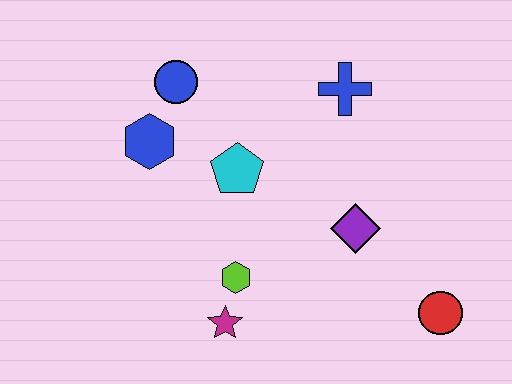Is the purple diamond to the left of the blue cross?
No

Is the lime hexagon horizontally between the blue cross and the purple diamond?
No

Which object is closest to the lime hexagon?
The magenta star is closest to the lime hexagon.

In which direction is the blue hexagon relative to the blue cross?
The blue hexagon is to the left of the blue cross.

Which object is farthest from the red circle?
The blue circle is farthest from the red circle.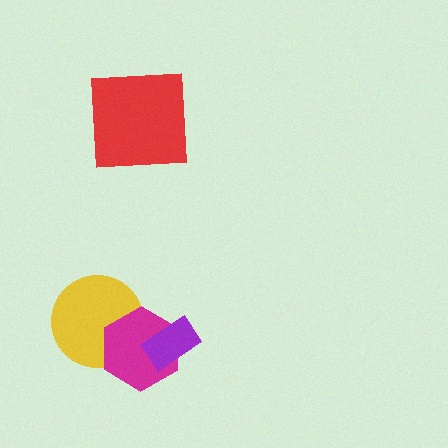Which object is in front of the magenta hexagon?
The purple rectangle is in front of the magenta hexagon.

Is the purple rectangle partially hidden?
No, no other shape covers it.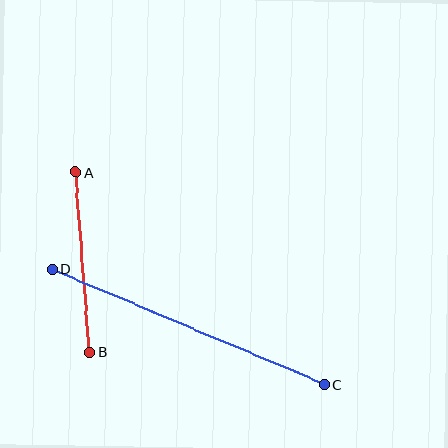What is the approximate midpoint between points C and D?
The midpoint is at approximately (189, 327) pixels.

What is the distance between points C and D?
The distance is approximately 295 pixels.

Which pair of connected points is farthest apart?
Points C and D are farthest apart.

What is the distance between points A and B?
The distance is approximately 180 pixels.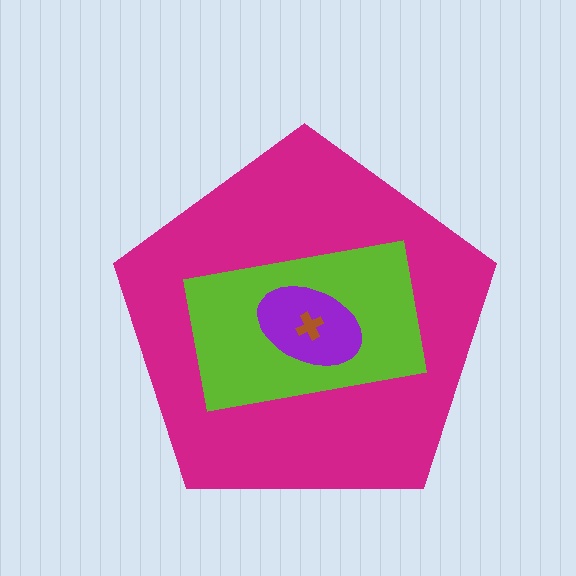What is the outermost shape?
The magenta pentagon.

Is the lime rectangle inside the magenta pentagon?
Yes.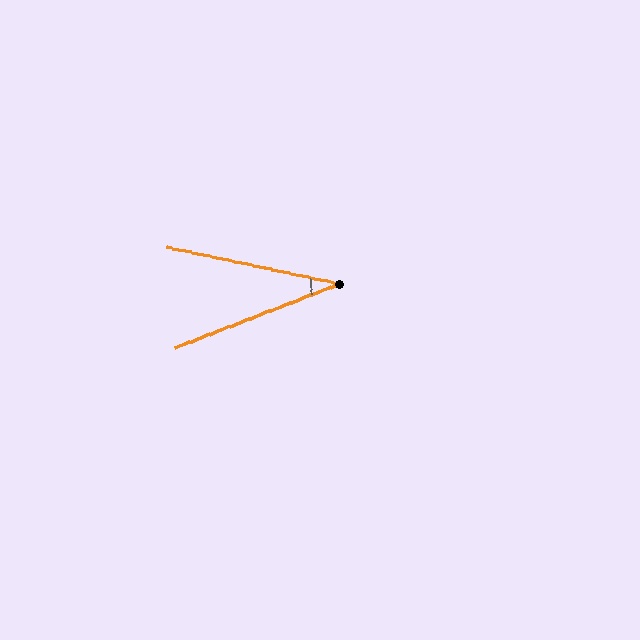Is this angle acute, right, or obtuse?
It is acute.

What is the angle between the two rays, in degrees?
Approximately 33 degrees.